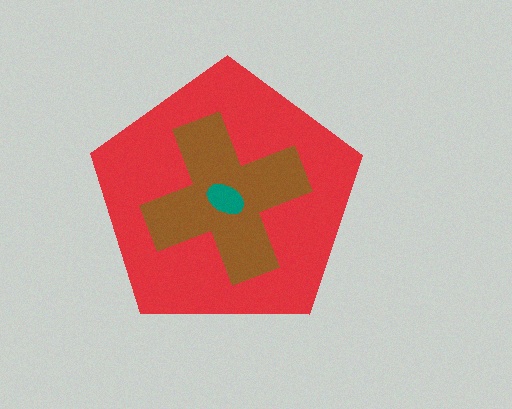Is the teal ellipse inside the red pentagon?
Yes.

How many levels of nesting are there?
3.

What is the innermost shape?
The teal ellipse.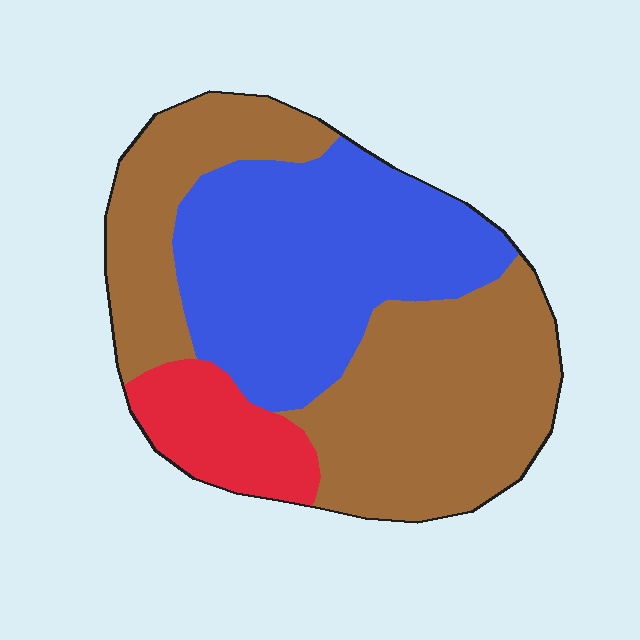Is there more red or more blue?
Blue.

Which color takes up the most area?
Brown, at roughly 50%.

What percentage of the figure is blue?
Blue covers about 40% of the figure.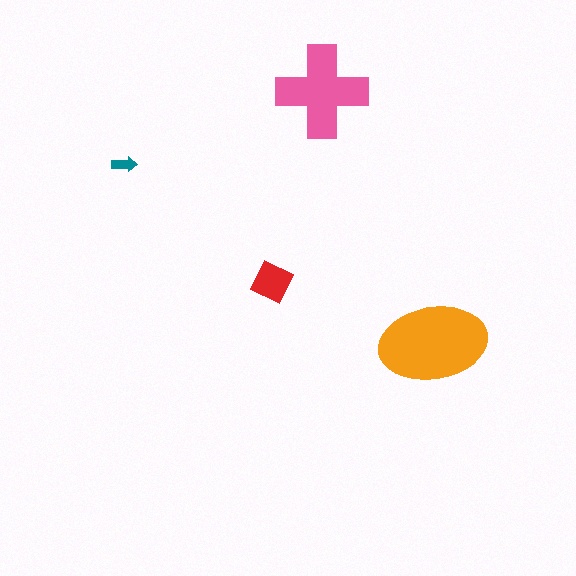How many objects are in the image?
There are 4 objects in the image.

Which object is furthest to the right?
The orange ellipse is rightmost.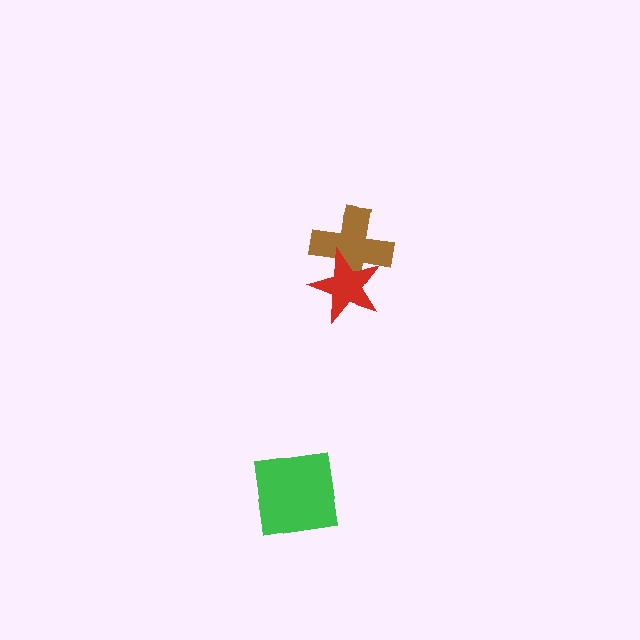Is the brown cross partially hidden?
Yes, it is partially covered by another shape.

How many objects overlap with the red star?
1 object overlaps with the red star.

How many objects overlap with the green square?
0 objects overlap with the green square.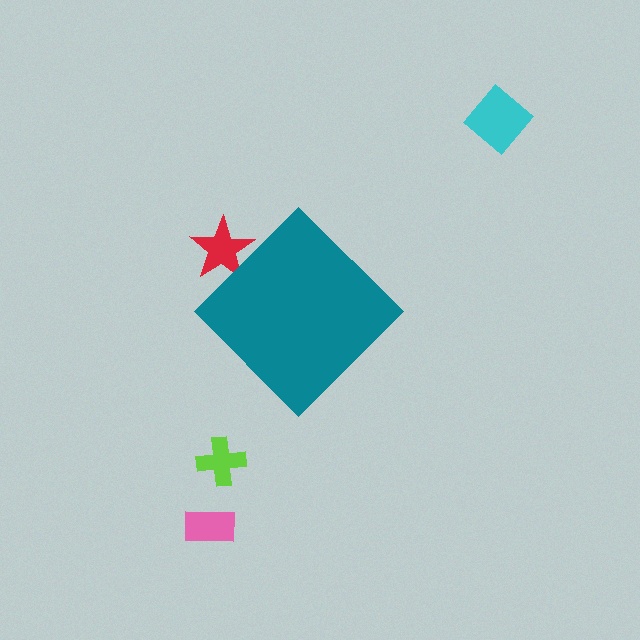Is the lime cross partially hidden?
No, the lime cross is fully visible.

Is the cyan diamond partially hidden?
No, the cyan diamond is fully visible.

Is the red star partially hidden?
Yes, the red star is partially hidden behind the teal diamond.